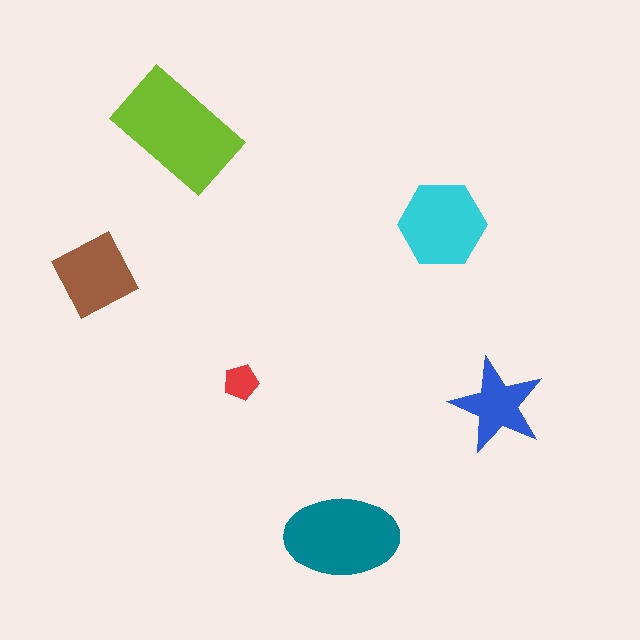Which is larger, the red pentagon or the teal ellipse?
The teal ellipse.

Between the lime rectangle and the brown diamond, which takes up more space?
The lime rectangle.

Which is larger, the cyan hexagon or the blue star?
The cyan hexagon.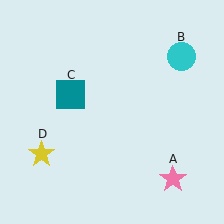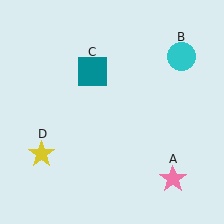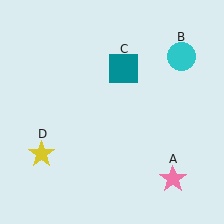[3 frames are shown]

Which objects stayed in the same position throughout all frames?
Pink star (object A) and cyan circle (object B) and yellow star (object D) remained stationary.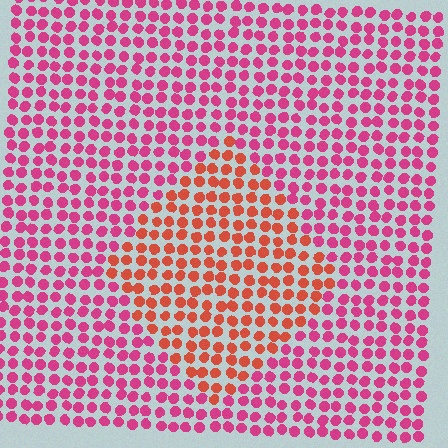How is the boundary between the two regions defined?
The boundary is defined purely by a slight shift in hue (about 37 degrees). Spacing, size, and orientation are identical on both sides.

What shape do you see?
I see a diamond.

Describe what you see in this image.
The image is filled with small magenta elements in a uniform arrangement. A diamond-shaped region is visible where the elements are tinted to a slightly different hue, forming a subtle color boundary.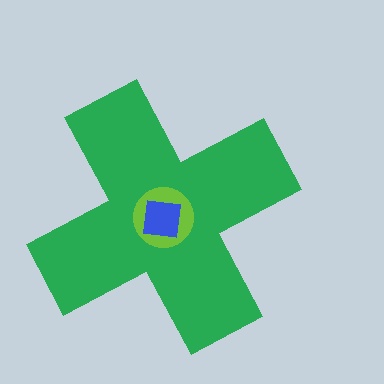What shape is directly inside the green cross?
The lime circle.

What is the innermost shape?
The blue square.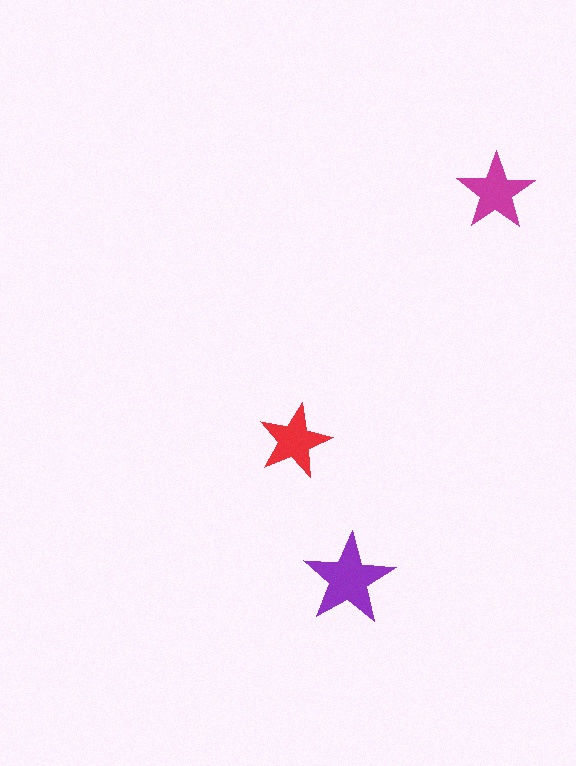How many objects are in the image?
There are 3 objects in the image.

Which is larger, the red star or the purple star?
The purple one.